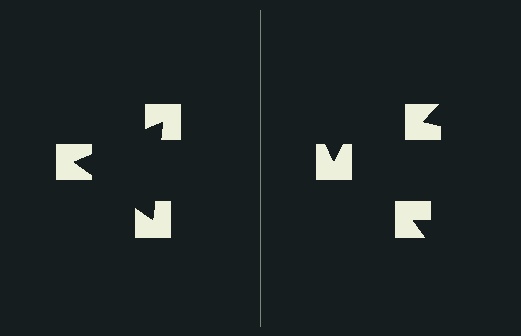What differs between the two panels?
The notched squares are positioned identically on both sides; only the wedge orientations differ. On the left they align to a triangle; on the right they are misaligned.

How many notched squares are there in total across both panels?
6 — 3 on each side.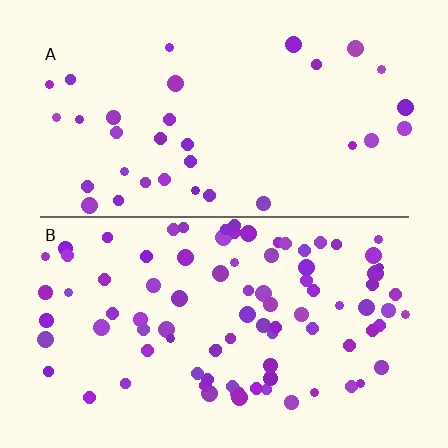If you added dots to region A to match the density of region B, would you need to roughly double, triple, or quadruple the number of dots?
Approximately triple.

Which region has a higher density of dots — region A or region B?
B (the bottom).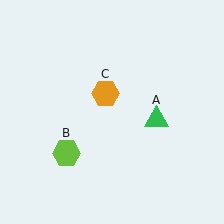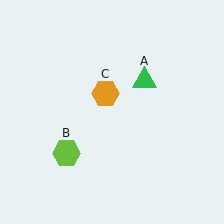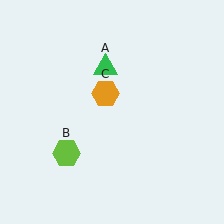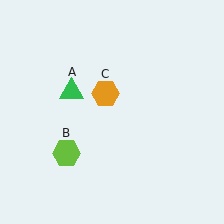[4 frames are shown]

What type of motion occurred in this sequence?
The green triangle (object A) rotated counterclockwise around the center of the scene.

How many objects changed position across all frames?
1 object changed position: green triangle (object A).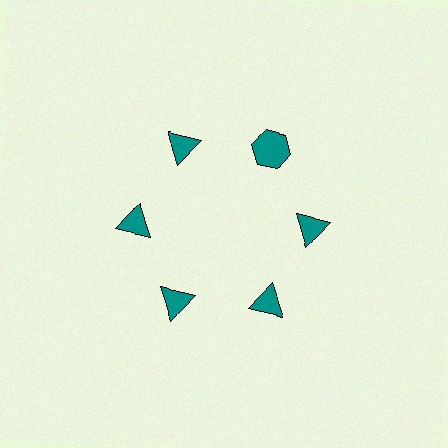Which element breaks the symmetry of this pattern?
The teal hexagon at roughly the 1 o'clock position breaks the symmetry. All other shapes are teal triangles.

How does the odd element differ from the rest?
It has a different shape: hexagon instead of triangle.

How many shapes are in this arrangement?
There are 6 shapes arranged in a ring pattern.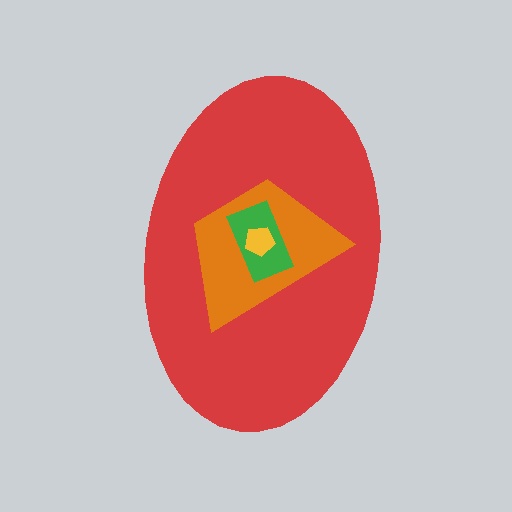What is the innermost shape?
The yellow pentagon.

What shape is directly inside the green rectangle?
The yellow pentagon.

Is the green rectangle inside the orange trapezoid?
Yes.